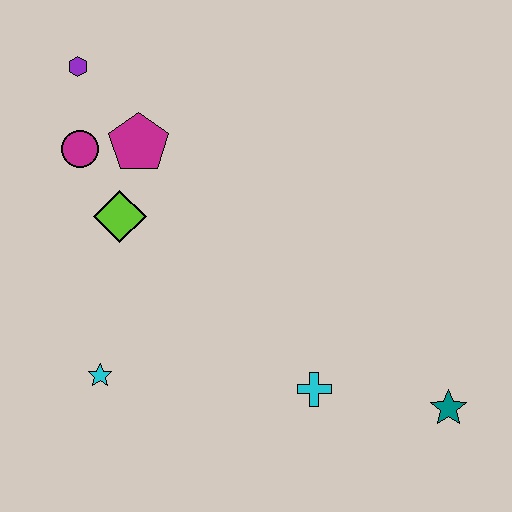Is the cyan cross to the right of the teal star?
No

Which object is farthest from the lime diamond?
The teal star is farthest from the lime diamond.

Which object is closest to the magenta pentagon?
The magenta circle is closest to the magenta pentagon.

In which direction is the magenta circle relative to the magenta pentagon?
The magenta circle is to the left of the magenta pentagon.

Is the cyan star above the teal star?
Yes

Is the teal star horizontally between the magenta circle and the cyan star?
No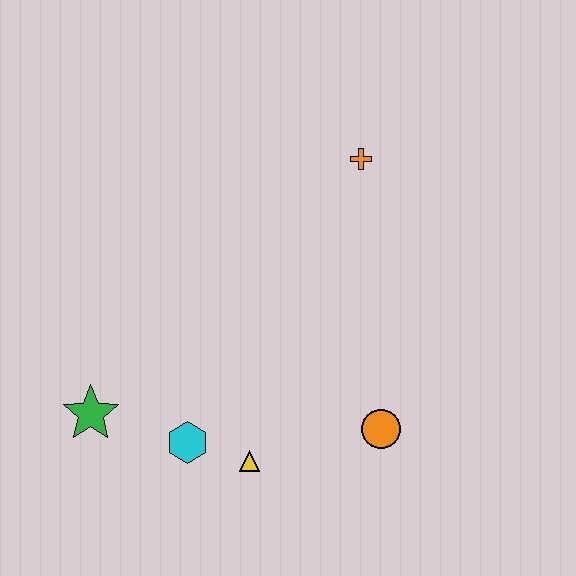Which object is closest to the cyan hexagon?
The yellow triangle is closest to the cyan hexagon.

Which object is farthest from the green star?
The orange cross is farthest from the green star.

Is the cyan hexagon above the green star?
No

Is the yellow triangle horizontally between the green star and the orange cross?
Yes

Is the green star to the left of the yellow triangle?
Yes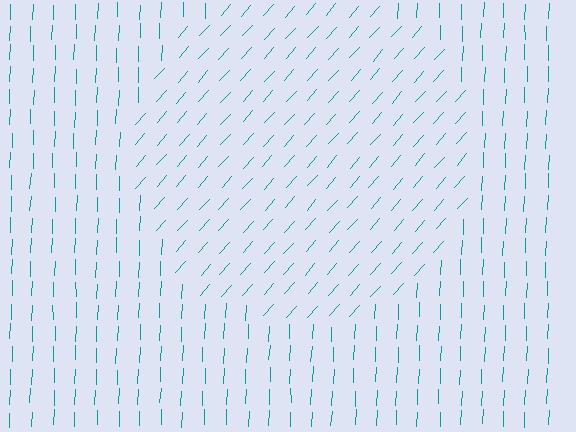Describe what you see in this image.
The image is filled with small teal line segments. A circle region in the image has lines oriented differently from the surrounding lines, creating a visible texture boundary.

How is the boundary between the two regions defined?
The boundary is defined purely by a change in line orientation (approximately 39 degrees difference). All lines are the same color and thickness.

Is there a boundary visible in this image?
Yes, there is a texture boundary formed by a change in line orientation.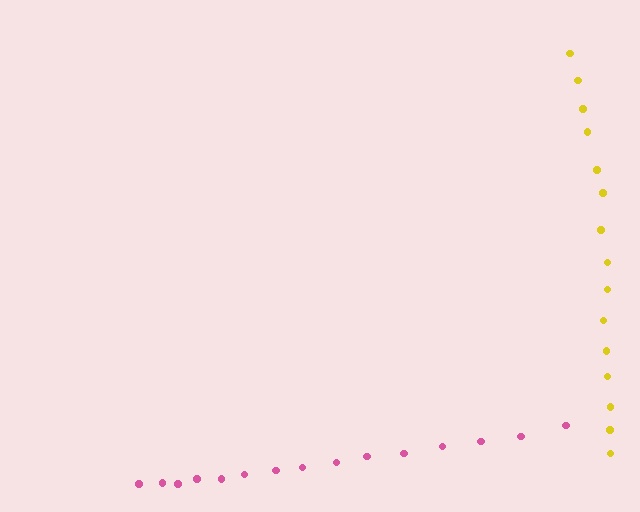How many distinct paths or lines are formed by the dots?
There are 2 distinct paths.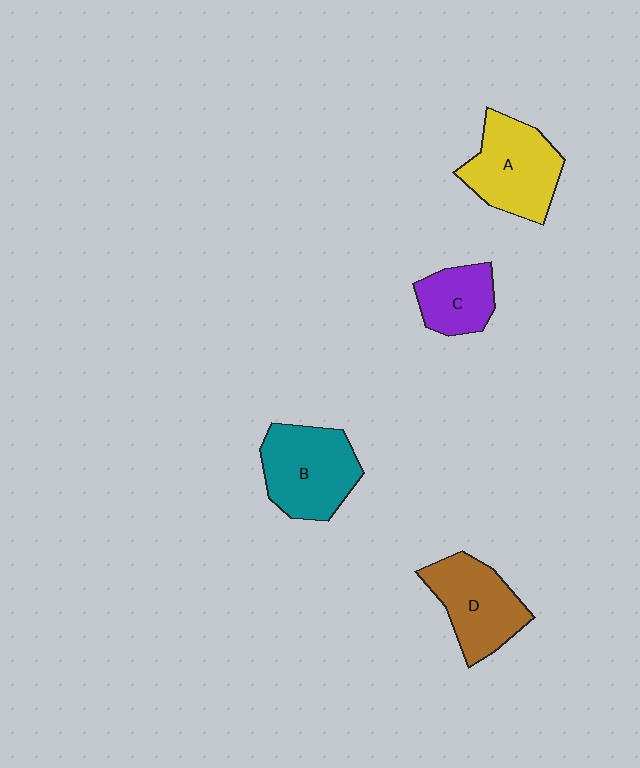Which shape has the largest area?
Shape B (teal).